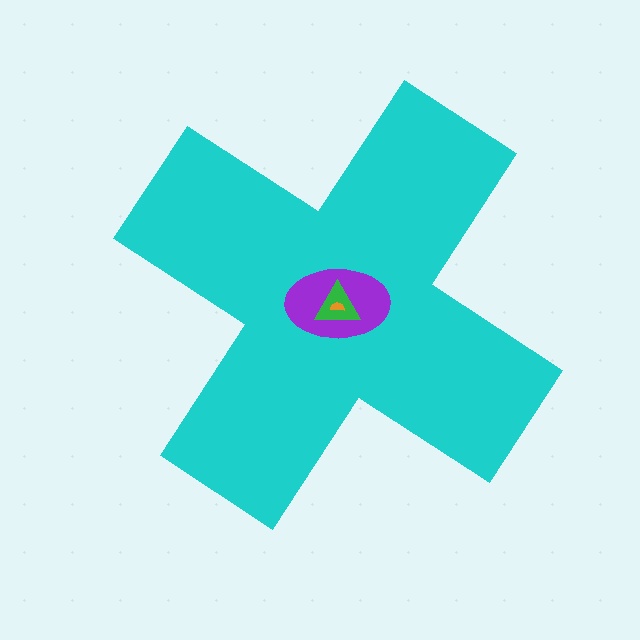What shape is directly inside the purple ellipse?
The green triangle.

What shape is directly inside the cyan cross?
The purple ellipse.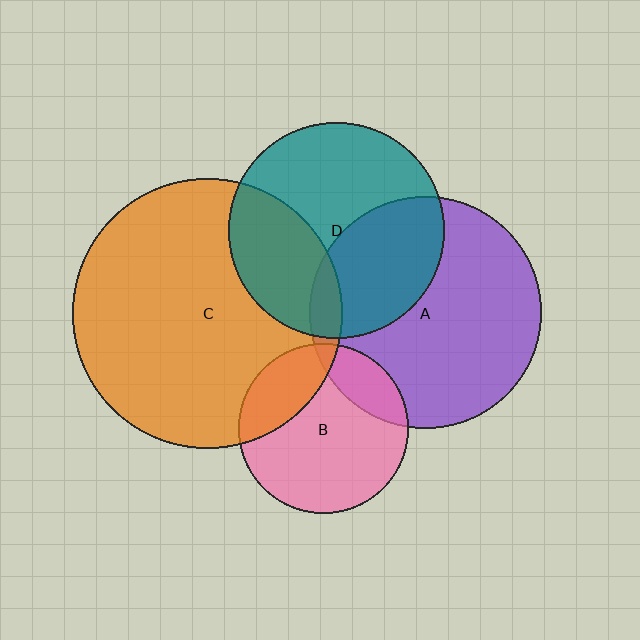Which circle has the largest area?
Circle C (orange).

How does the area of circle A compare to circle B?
Approximately 1.9 times.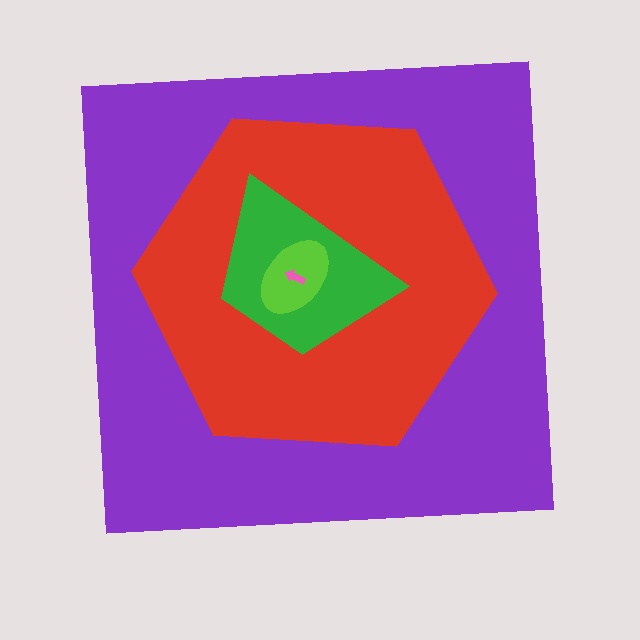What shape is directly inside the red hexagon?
The green trapezoid.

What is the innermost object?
The pink arrow.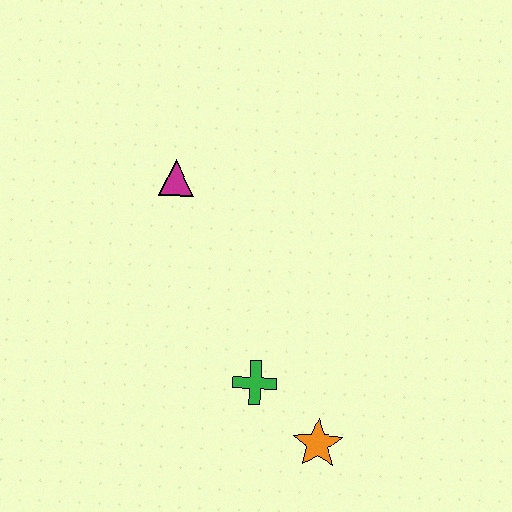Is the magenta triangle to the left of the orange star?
Yes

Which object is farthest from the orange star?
The magenta triangle is farthest from the orange star.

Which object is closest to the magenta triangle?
The green cross is closest to the magenta triangle.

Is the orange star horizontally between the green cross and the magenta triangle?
No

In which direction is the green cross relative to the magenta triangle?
The green cross is below the magenta triangle.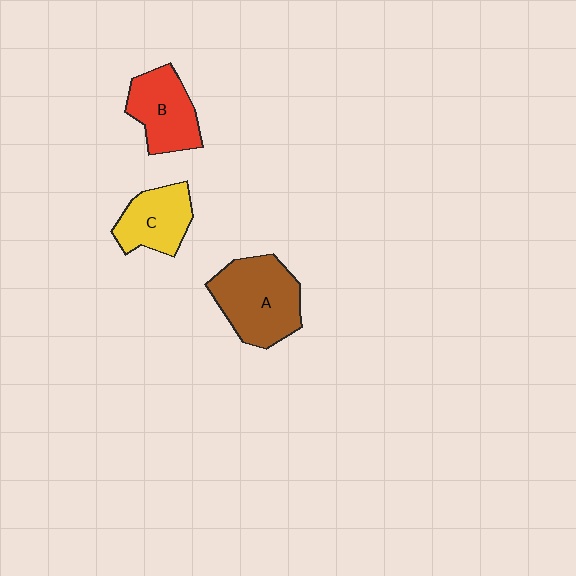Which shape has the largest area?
Shape A (brown).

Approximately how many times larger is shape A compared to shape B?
Approximately 1.3 times.